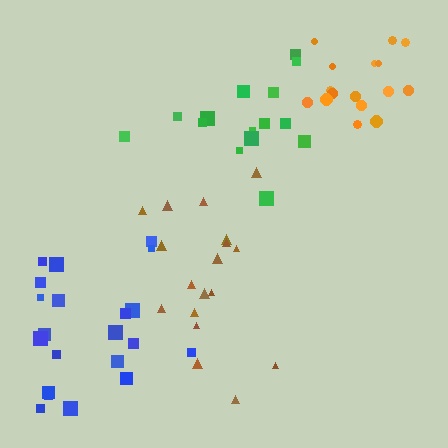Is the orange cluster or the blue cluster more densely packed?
Orange.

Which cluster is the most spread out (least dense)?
Blue.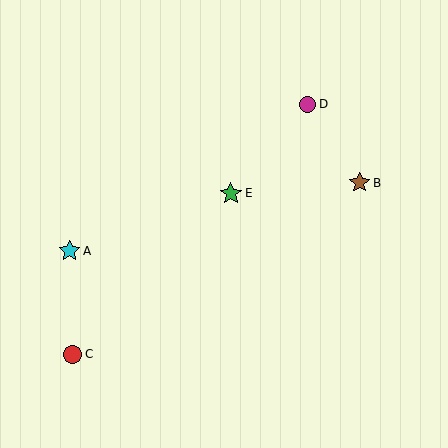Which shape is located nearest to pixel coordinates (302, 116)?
The magenta circle (labeled D) at (308, 104) is nearest to that location.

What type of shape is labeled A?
Shape A is a cyan star.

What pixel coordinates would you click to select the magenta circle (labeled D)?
Click at (308, 104) to select the magenta circle D.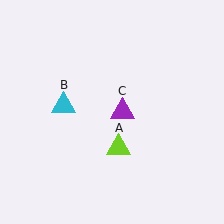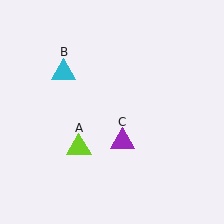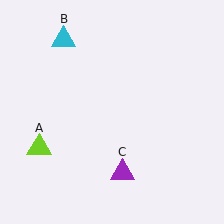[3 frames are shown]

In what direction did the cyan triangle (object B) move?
The cyan triangle (object B) moved up.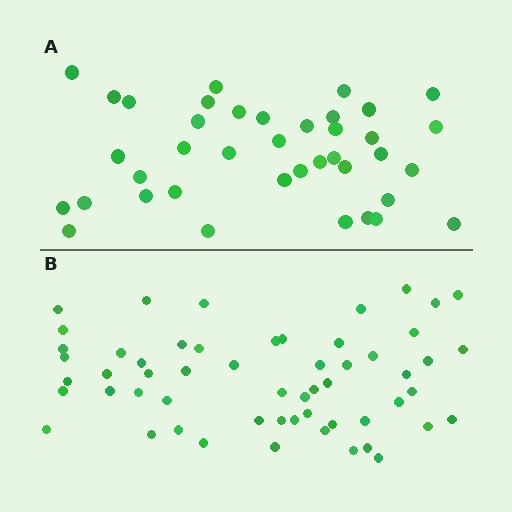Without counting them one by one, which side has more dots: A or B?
Region B (the bottom region) has more dots.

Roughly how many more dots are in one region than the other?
Region B has approximately 15 more dots than region A.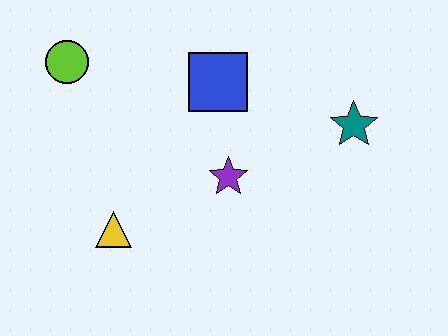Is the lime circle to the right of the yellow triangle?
No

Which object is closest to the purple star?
The blue square is closest to the purple star.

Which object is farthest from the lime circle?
The teal star is farthest from the lime circle.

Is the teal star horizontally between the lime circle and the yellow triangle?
No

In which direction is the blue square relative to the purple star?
The blue square is above the purple star.